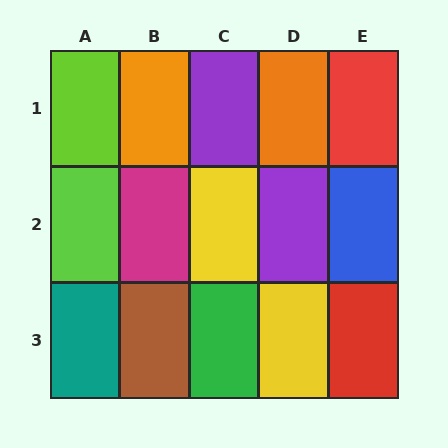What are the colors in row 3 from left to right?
Teal, brown, green, yellow, red.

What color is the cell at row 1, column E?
Red.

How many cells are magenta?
1 cell is magenta.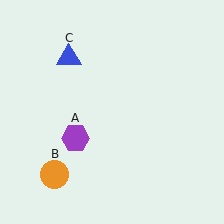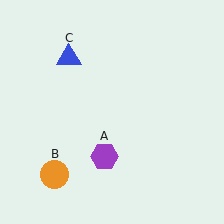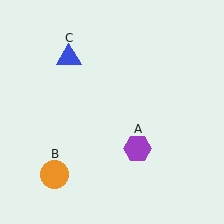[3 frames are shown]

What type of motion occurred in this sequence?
The purple hexagon (object A) rotated counterclockwise around the center of the scene.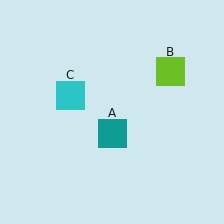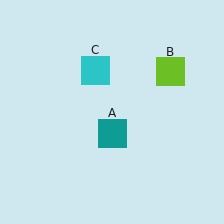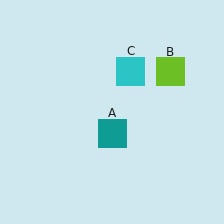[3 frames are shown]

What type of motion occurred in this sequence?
The cyan square (object C) rotated clockwise around the center of the scene.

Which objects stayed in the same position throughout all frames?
Teal square (object A) and lime square (object B) remained stationary.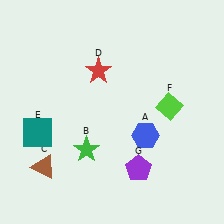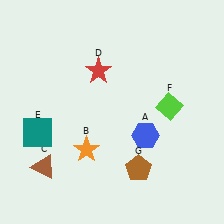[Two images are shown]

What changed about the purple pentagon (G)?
In Image 1, G is purple. In Image 2, it changed to brown.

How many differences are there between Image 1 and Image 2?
There are 2 differences between the two images.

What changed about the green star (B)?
In Image 1, B is green. In Image 2, it changed to orange.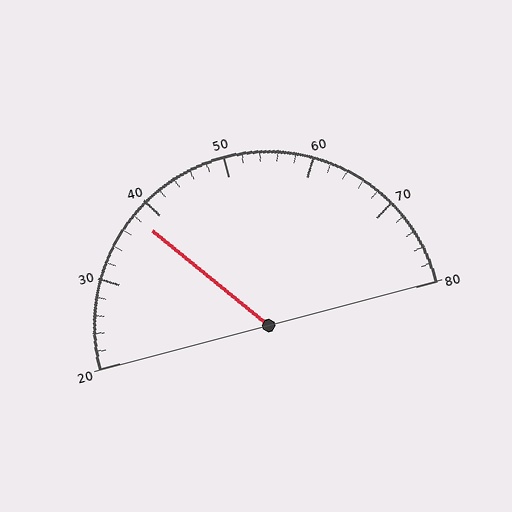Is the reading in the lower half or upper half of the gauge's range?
The reading is in the lower half of the range (20 to 80).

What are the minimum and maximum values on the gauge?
The gauge ranges from 20 to 80.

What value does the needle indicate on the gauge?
The needle indicates approximately 38.